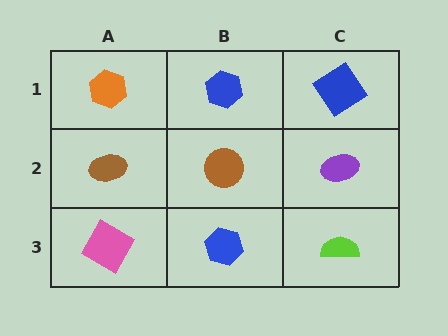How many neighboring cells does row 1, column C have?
2.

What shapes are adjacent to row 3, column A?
A brown ellipse (row 2, column A), a blue hexagon (row 3, column B).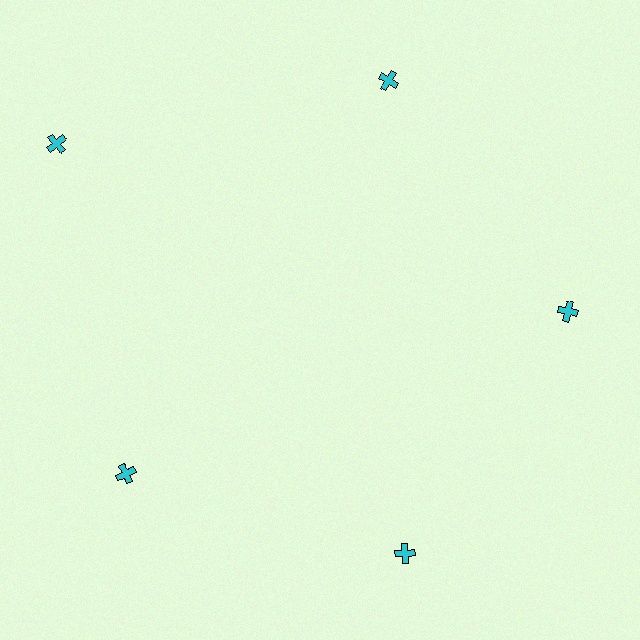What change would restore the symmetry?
The symmetry would be restored by moving it inward, back onto the ring so that all 5 crosses sit at equal angles and equal distance from the center.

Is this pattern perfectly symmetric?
No. The 5 cyan crosses are arranged in a ring, but one element near the 10 o'clock position is pushed outward from the center, breaking the 5-fold rotational symmetry.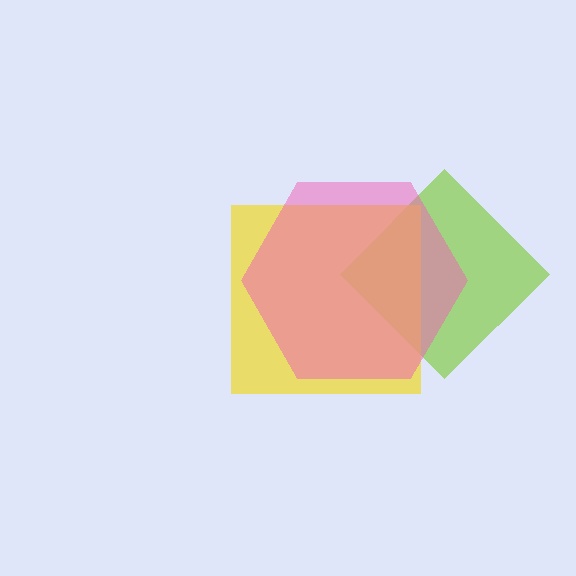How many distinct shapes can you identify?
There are 3 distinct shapes: a lime diamond, a yellow square, a pink hexagon.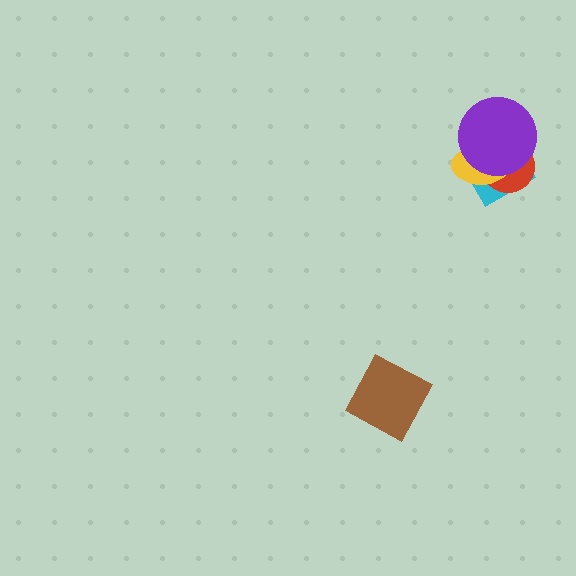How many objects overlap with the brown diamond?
0 objects overlap with the brown diamond.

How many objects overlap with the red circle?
3 objects overlap with the red circle.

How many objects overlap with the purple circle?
3 objects overlap with the purple circle.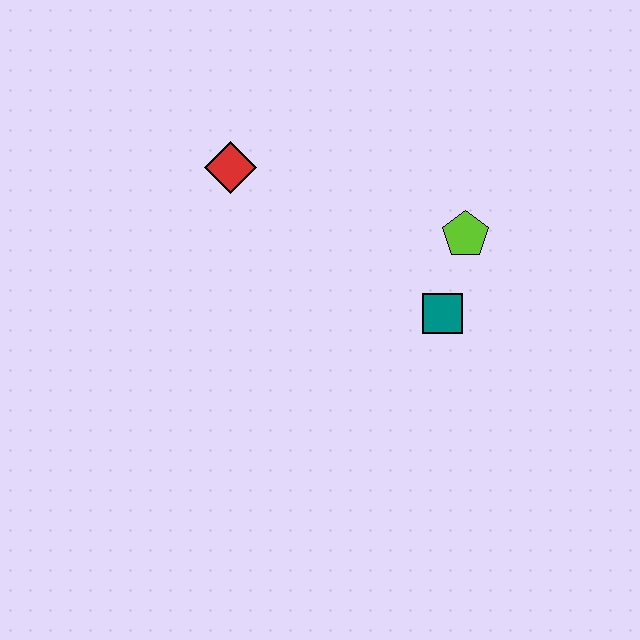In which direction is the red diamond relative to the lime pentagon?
The red diamond is to the left of the lime pentagon.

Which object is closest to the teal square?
The lime pentagon is closest to the teal square.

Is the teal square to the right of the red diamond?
Yes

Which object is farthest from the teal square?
The red diamond is farthest from the teal square.